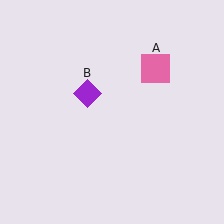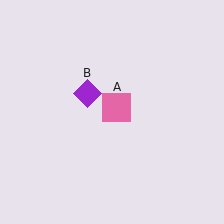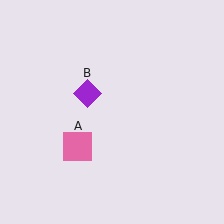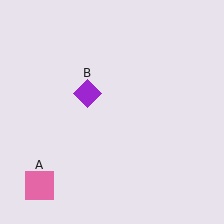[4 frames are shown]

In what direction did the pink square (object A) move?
The pink square (object A) moved down and to the left.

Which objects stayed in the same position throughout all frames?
Purple diamond (object B) remained stationary.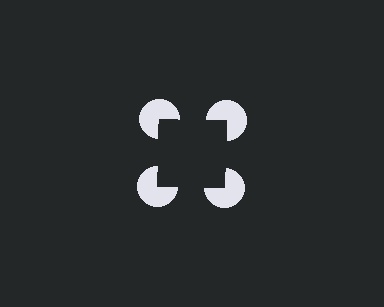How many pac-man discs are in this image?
There are 4 — one at each vertex of the illusory square.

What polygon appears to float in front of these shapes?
An illusory square — its edges are inferred from the aligned wedge cuts in the pac-man discs, not physically drawn.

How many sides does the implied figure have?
4 sides.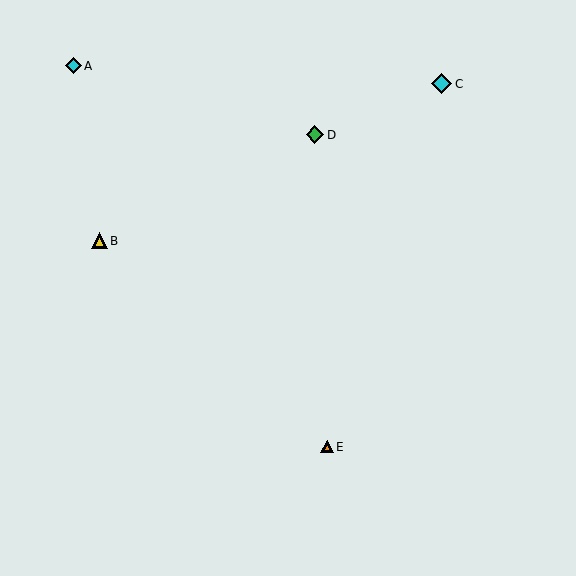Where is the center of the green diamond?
The center of the green diamond is at (315, 135).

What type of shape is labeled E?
Shape E is an orange triangle.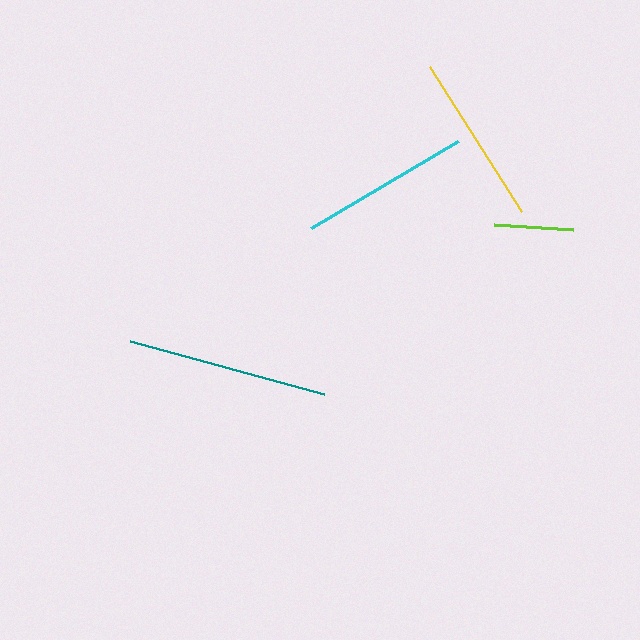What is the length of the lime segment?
The lime segment is approximately 79 pixels long.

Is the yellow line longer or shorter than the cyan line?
The yellow line is longer than the cyan line.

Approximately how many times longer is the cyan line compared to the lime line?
The cyan line is approximately 2.2 times the length of the lime line.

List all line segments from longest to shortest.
From longest to shortest: teal, yellow, cyan, lime.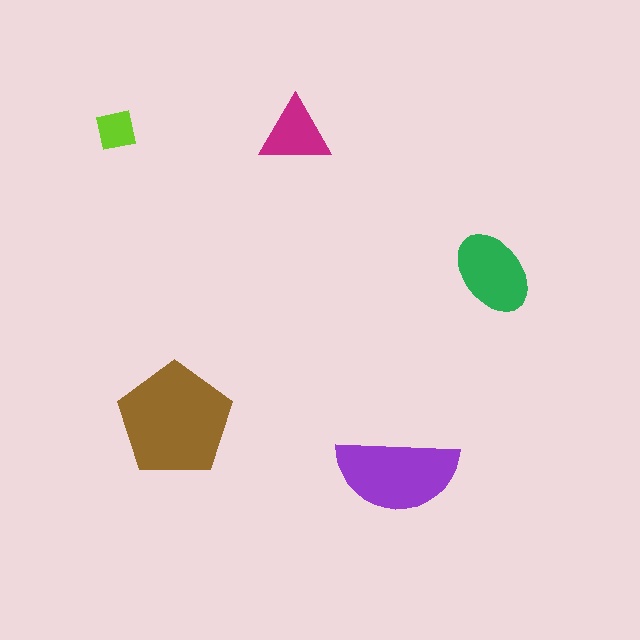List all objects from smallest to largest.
The lime square, the magenta triangle, the green ellipse, the purple semicircle, the brown pentagon.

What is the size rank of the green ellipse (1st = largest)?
3rd.